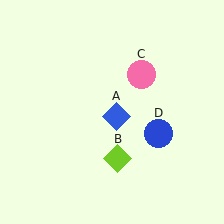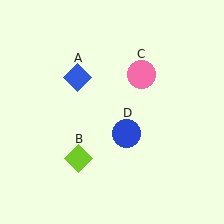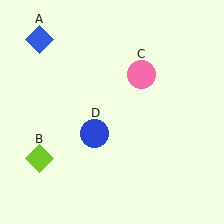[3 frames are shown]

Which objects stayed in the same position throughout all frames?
Pink circle (object C) remained stationary.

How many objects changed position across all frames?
3 objects changed position: blue diamond (object A), lime diamond (object B), blue circle (object D).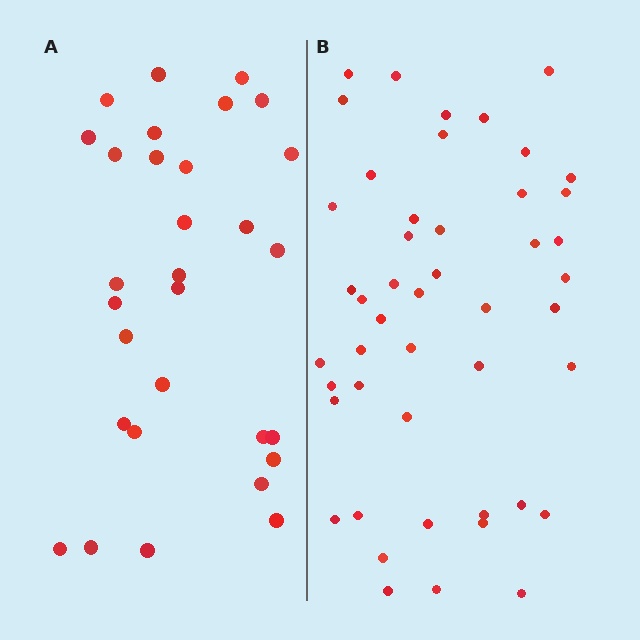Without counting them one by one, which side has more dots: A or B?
Region B (the right region) has more dots.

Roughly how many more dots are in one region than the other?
Region B has approximately 15 more dots than region A.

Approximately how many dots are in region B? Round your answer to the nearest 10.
About 50 dots. (The exact count is 47, which rounds to 50.)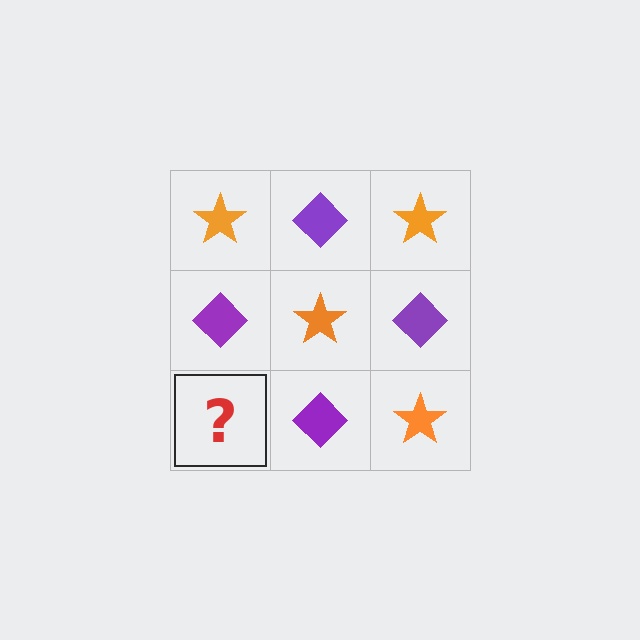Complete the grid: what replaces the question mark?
The question mark should be replaced with an orange star.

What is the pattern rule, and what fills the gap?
The rule is that it alternates orange star and purple diamond in a checkerboard pattern. The gap should be filled with an orange star.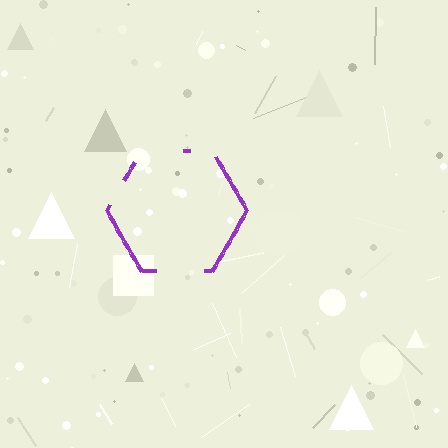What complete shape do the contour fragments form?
The contour fragments form a hexagon.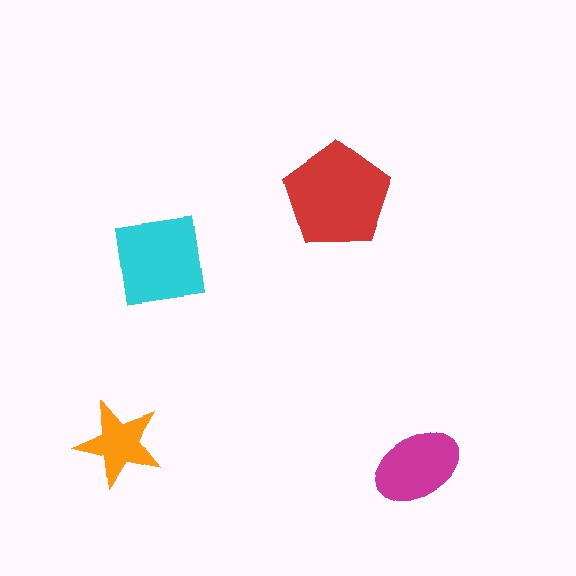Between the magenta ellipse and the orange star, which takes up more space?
The magenta ellipse.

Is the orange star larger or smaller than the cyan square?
Smaller.